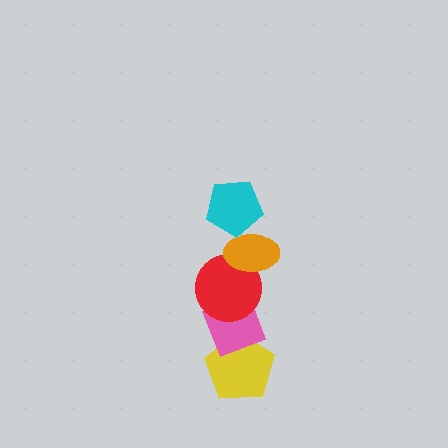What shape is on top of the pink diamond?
The red circle is on top of the pink diamond.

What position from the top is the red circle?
The red circle is 3rd from the top.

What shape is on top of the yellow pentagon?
The pink diamond is on top of the yellow pentagon.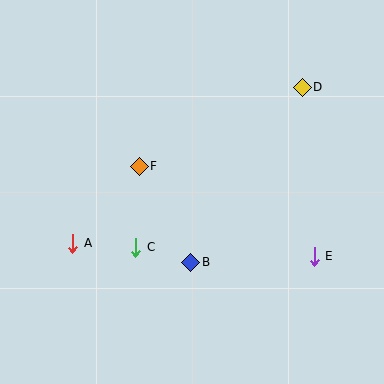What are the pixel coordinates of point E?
Point E is at (314, 256).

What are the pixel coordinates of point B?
Point B is at (191, 262).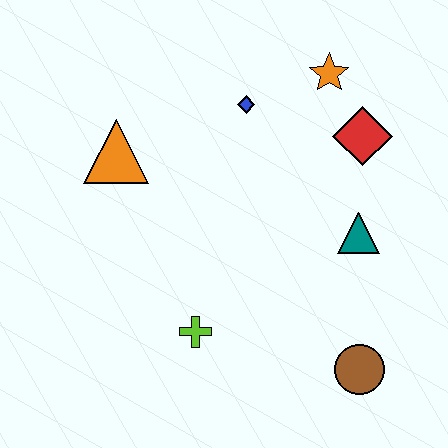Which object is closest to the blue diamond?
The orange star is closest to the blue diamond.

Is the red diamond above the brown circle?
Yes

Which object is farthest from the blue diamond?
The brown circle is farthest from the blue diamond.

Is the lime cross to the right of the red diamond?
No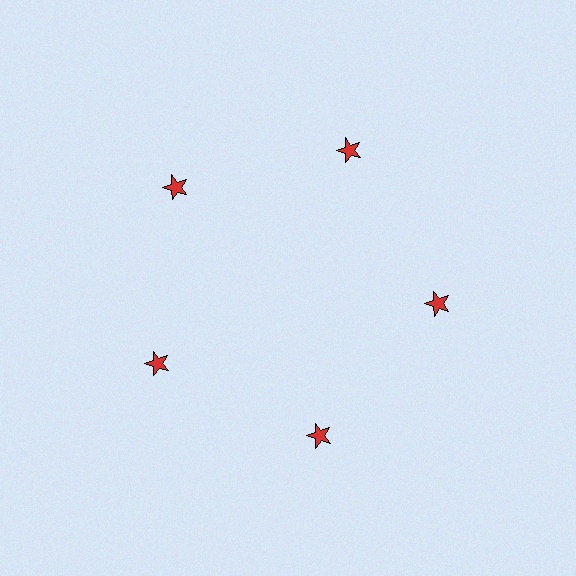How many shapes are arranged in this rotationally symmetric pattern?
There are 5 shapes, arranged in 5 groups of 1.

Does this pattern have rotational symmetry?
Yes, this pattern has 5-fold rotational symmetry. It looks the same after rotating 72 degrees around the center.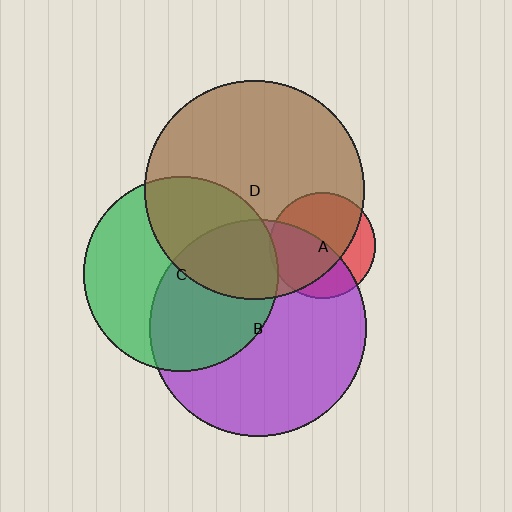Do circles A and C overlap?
Yes.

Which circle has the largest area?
Circle D (brown).